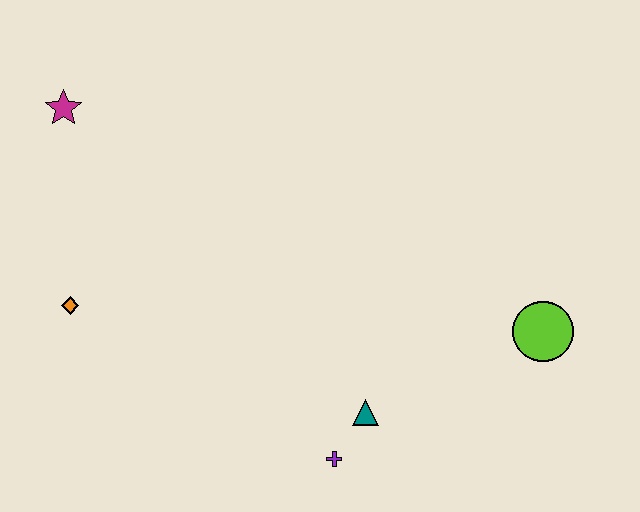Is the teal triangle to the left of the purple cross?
No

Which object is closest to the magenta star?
The orange diamond is closest to the magenta star.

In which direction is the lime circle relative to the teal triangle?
The lime circle is to the right of the teal triangle.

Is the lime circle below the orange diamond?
Yes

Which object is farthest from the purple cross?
The magenta star is farthest from the purple cross.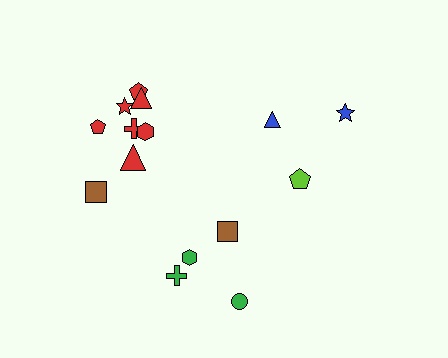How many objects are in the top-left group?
There are 8 objects.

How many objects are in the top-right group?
There are 3 objects.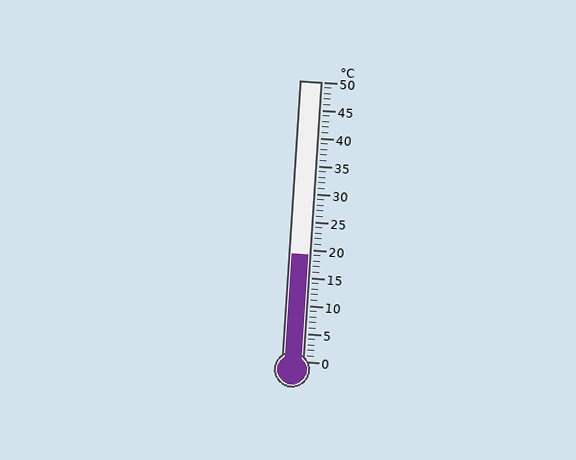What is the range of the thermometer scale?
The thermometer scale ranges from 0°C to 50°C.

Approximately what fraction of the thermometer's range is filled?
The thermometer is filled to approximately 40% of its range.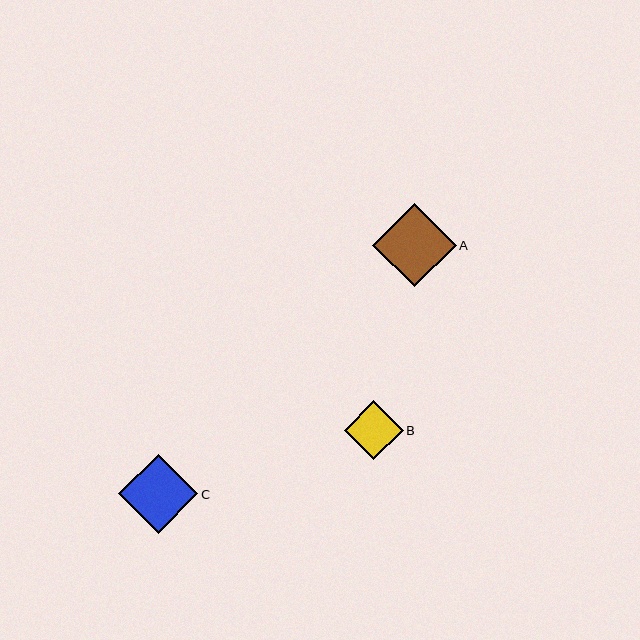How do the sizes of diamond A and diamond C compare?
Diamond A and diamond C are approximately the same size.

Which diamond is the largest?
Diamond A is the largest with a size of approximately 84 pixels.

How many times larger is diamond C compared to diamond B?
Diamond C is approximately 1.3 times the size of diamond B.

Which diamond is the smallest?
Diamond B is the smallest with a size of approximately 59 pixels.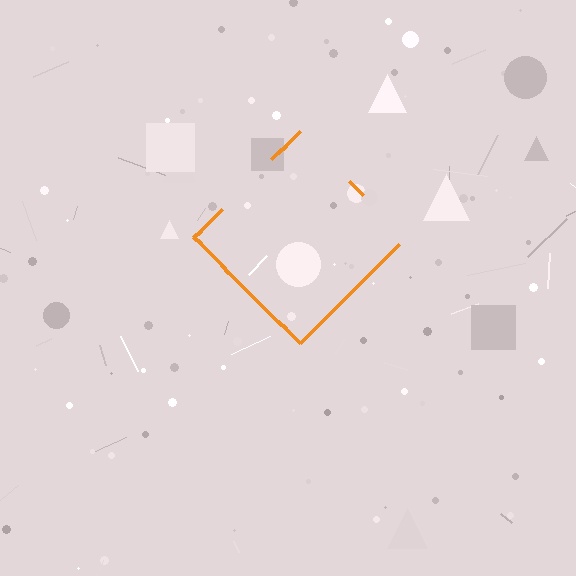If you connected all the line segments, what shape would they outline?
They would outline a diamond.